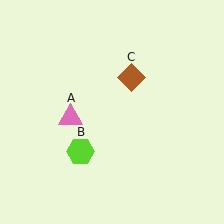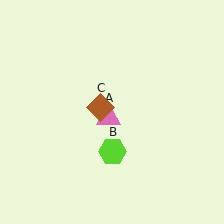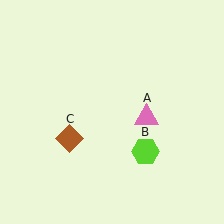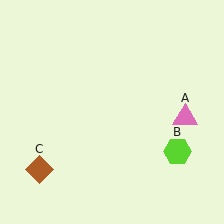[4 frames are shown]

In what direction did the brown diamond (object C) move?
The brown diamond (object C) moved down and to the left.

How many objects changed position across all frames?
3 objects changed position: pink triangle (object A), lime hexagon (object B), brown diamond (object C).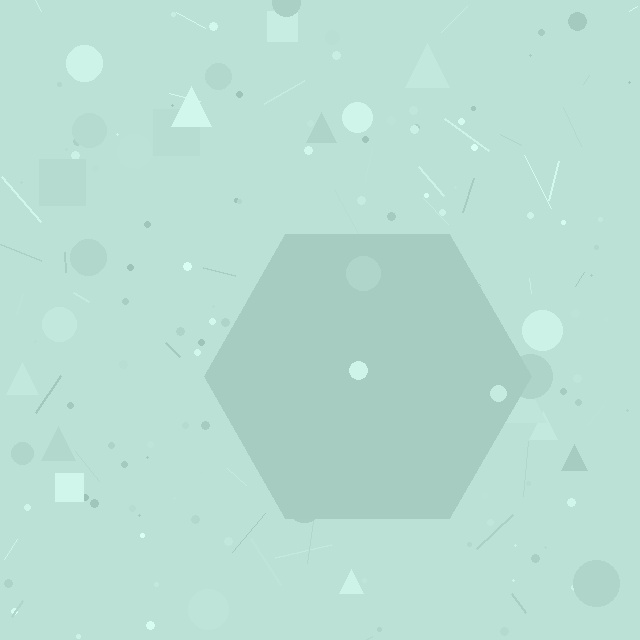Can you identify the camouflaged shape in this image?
The camouflaged shape is a hexagon.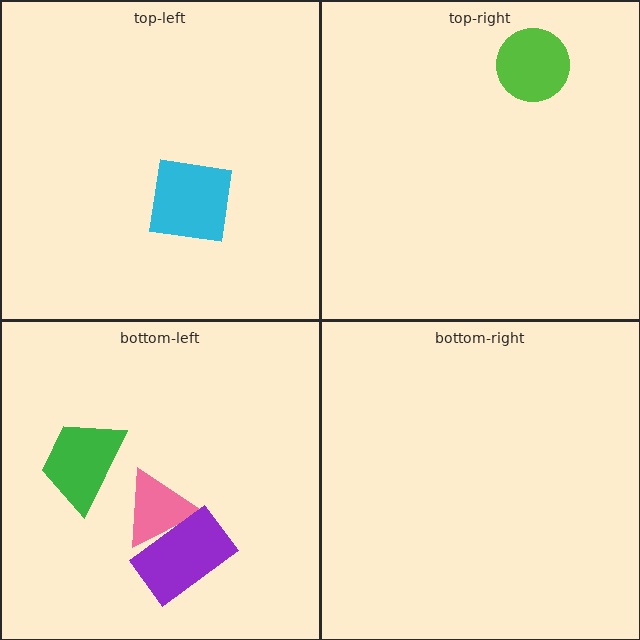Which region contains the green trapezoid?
The bottom-left region.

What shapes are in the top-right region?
The lime circle.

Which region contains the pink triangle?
The bottom-left region.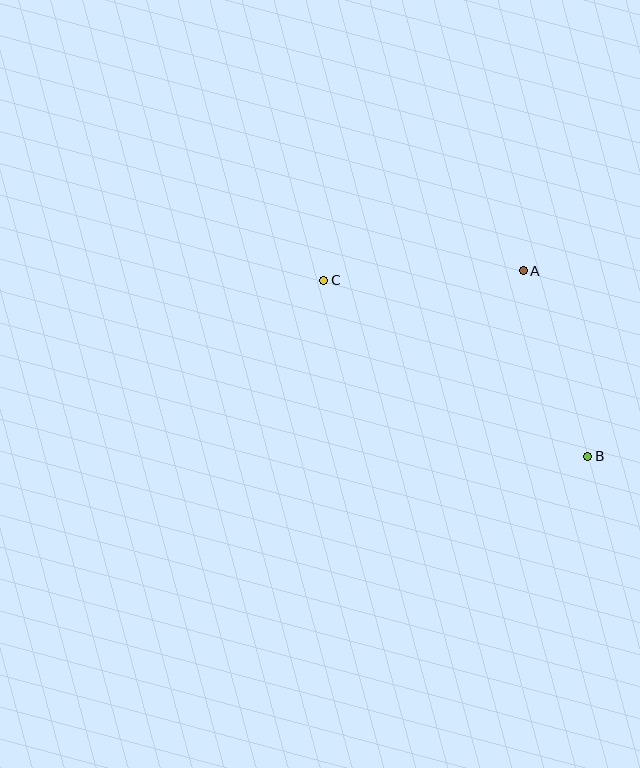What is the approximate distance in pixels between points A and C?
The distance between A and C is approximately 200 pixels.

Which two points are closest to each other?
Points A and B are closest to each other.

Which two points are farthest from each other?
Points B and C are farthest from each other.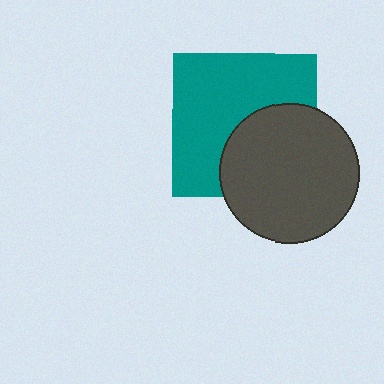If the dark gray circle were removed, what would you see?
You would see the complete teal square.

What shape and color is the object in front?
The object in front is a dark gray circle.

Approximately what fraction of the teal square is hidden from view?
Roughly 39% of the teal square is hidden behind the dark gray circle.